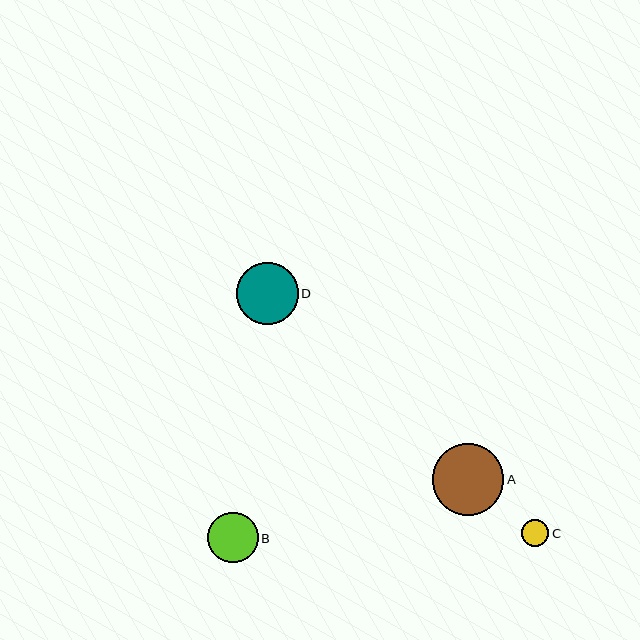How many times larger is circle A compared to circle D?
Circle A is approximately 1.2 times the size of circle D.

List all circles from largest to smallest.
From largest to smallest: A, D, B, C.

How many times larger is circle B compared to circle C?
Circle B is approximately 1.9 times the size of circle C.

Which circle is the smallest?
Circle C is the smallest with a size of approximately 27 pixels.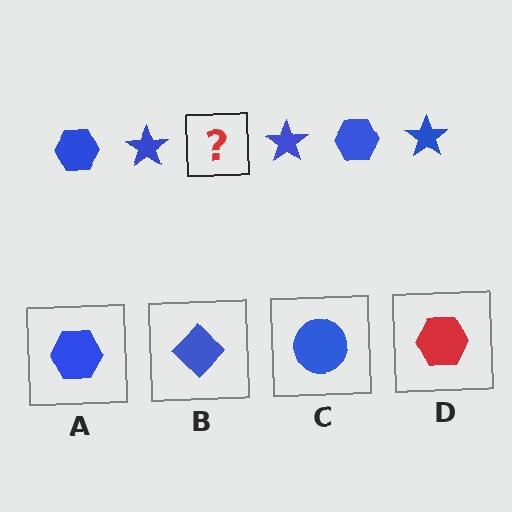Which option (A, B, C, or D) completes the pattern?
A.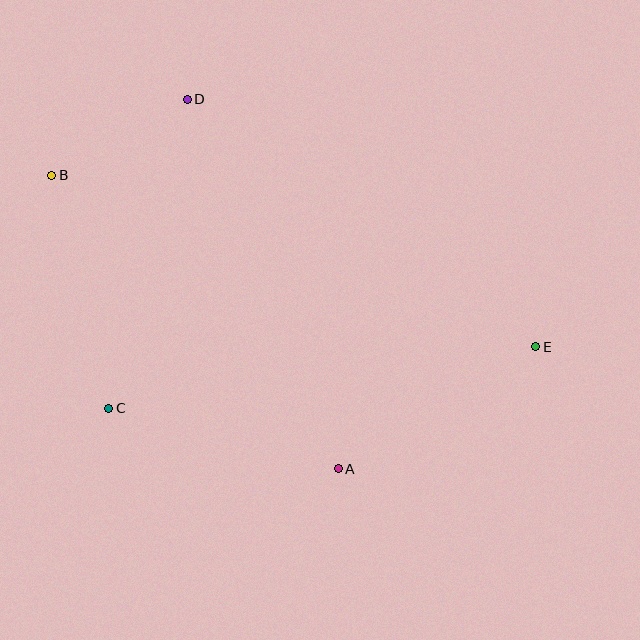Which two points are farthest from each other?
Points B and E are farthest from each other.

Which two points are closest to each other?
Points B and D are closest to each other.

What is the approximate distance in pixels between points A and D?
The distance between A and D is approximately 399 pixels.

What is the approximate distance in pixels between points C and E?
The distance between C and E is approximately 431 pixels.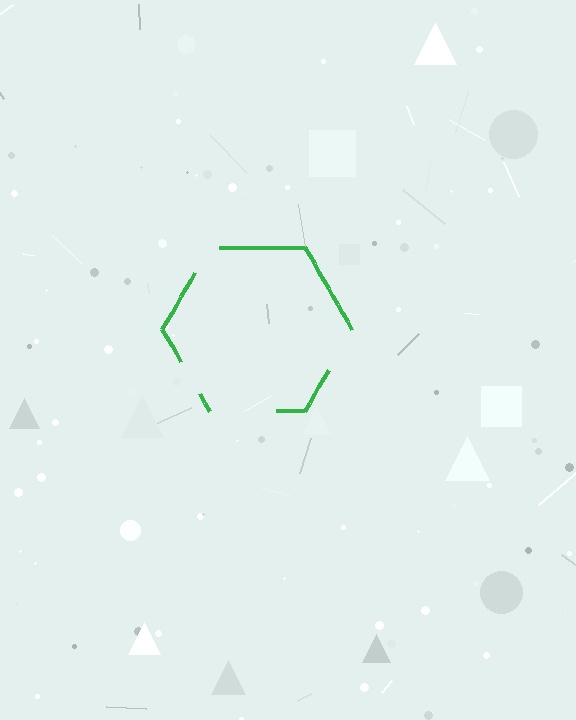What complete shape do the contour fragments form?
The contour fragments form a hexagon.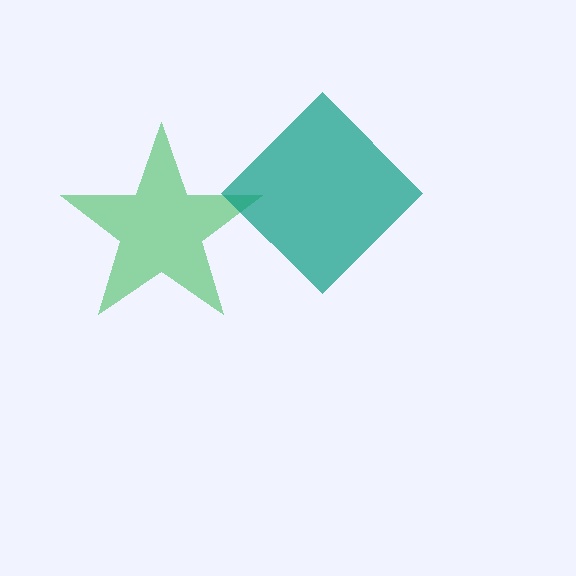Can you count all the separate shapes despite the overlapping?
Yes, there are 2 separate shapes.